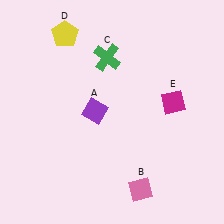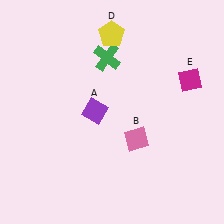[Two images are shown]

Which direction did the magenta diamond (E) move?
The magenta diamond (E) moved up.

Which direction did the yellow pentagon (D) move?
The yellow pentagon (D) moved right.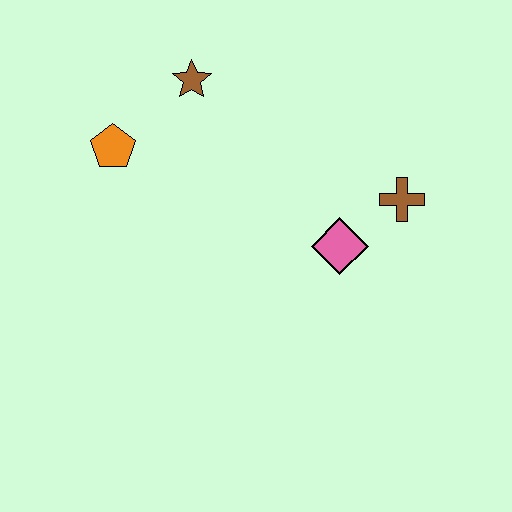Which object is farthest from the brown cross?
The orange pentagon is farthest from the brown cross.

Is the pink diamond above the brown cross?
No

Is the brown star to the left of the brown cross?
Yes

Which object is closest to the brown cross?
The pink diamond is closest to the brown cross.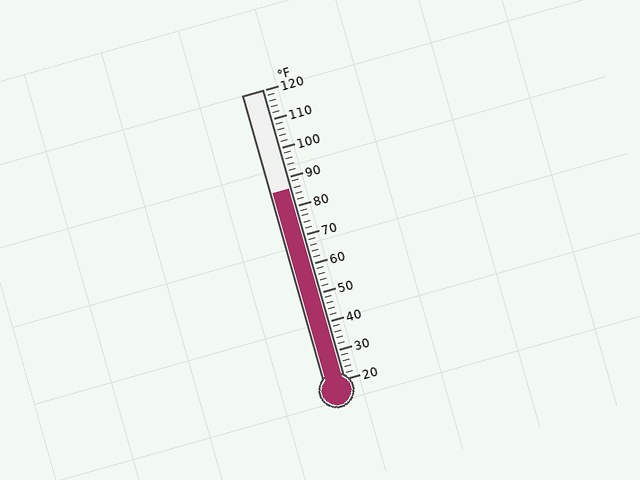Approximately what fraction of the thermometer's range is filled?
The thermometer is filled to approximately 65% of its range.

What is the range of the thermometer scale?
The thermometer scale ranges from 20°F to 120°F.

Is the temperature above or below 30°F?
The temperature is above 30°F.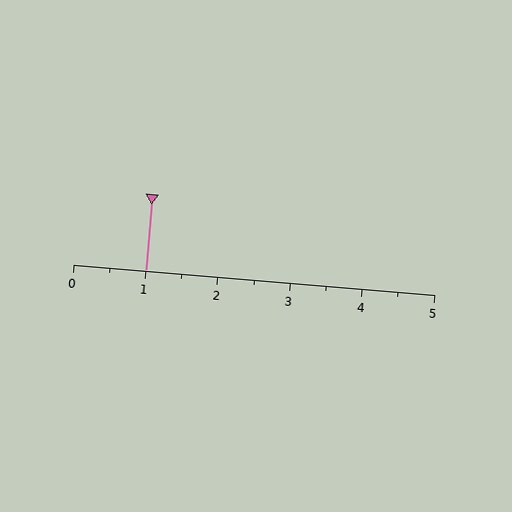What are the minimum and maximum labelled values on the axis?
The axis runs from 0 to 5.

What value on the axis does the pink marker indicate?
The marker indicates approximately 1.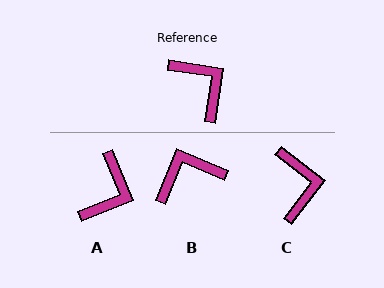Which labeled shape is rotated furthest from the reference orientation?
B, about 76 degrees away.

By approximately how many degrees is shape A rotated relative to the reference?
Approximately 59 degrees clockwise.